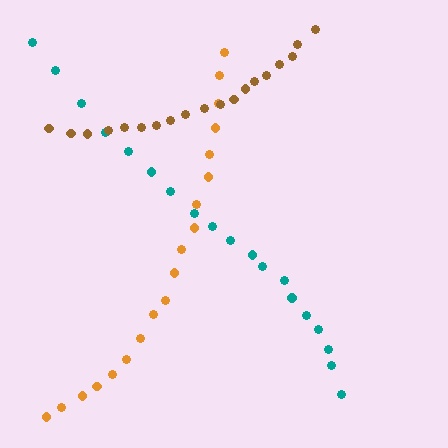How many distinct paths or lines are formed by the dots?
There are 3 distinct paths.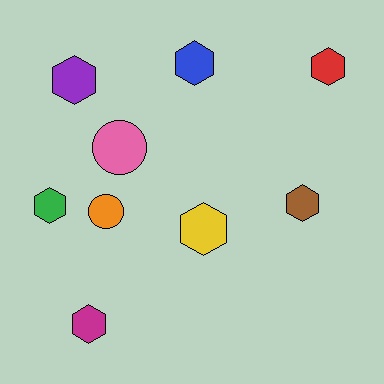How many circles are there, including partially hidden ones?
There are 2 circles.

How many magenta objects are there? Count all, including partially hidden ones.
There is 1 magenta object.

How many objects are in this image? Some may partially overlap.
There are 9 objects.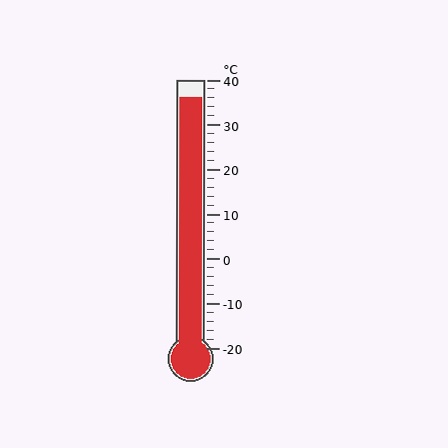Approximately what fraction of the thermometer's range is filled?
The thermometer is filled to approximately 95% of its range.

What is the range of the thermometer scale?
The thermometer scale ranges from -20°C to 40°C.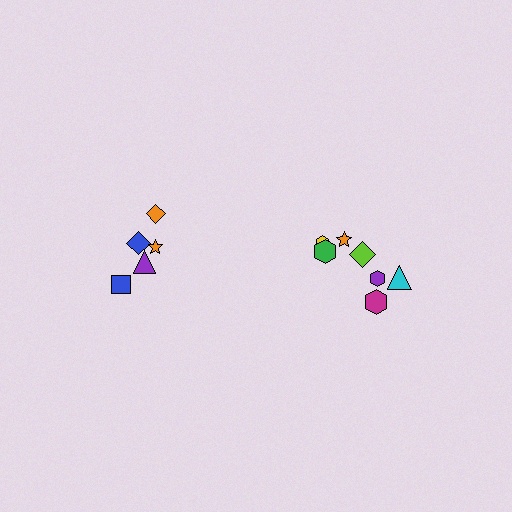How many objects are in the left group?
There are 5 objects.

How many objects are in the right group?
There are 7 objects.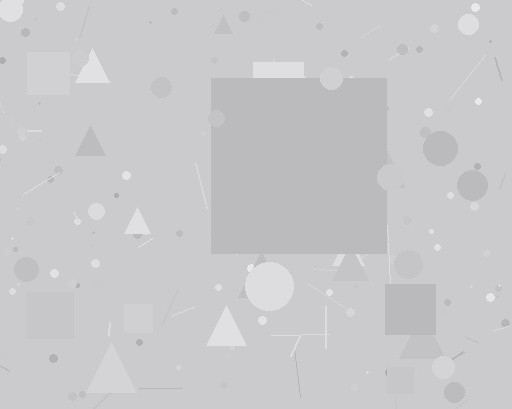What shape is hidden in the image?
A square is hidden in the image.